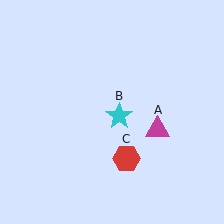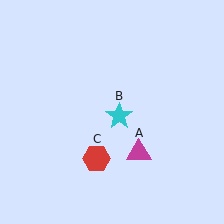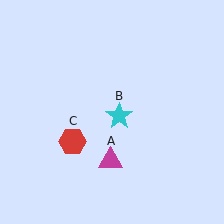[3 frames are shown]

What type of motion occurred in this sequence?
The magenta triangle (object A), red hexagon (object C) rotated clockwise around the center of the scene.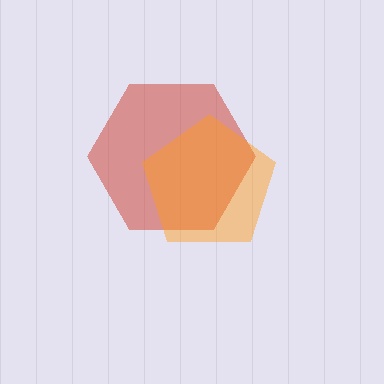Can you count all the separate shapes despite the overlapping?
Yes, there are 2 separate shapes.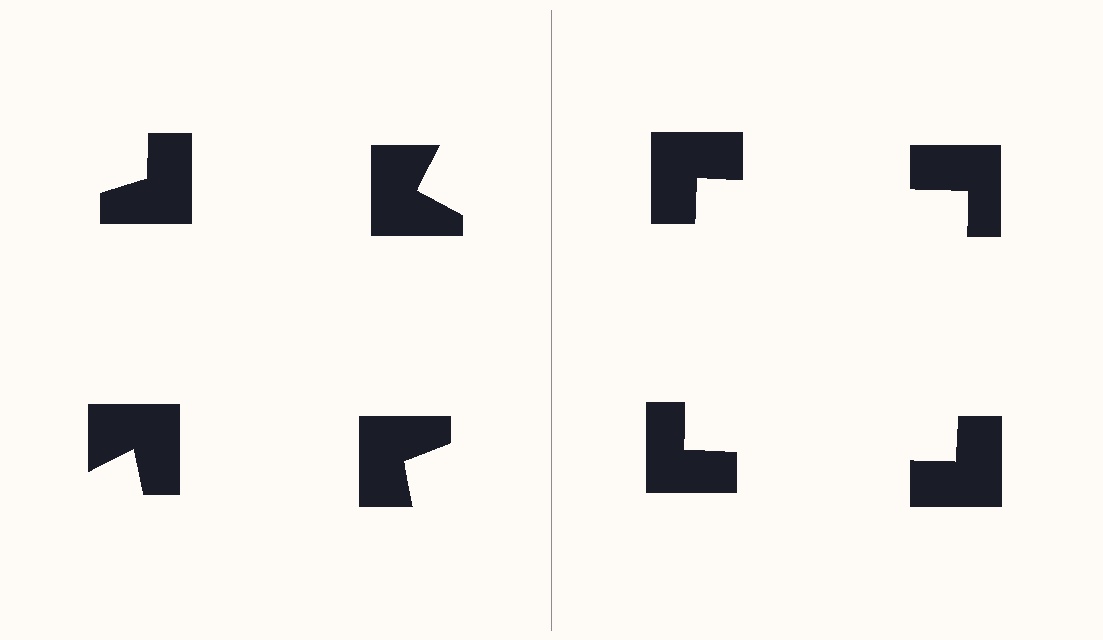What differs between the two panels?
The notched squares are positioned identically on both sides; only the wedge orientations differ. On the right they align to a square; on the left they are misaligned.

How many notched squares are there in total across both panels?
8 — 4 on each side.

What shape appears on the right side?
An illusory square.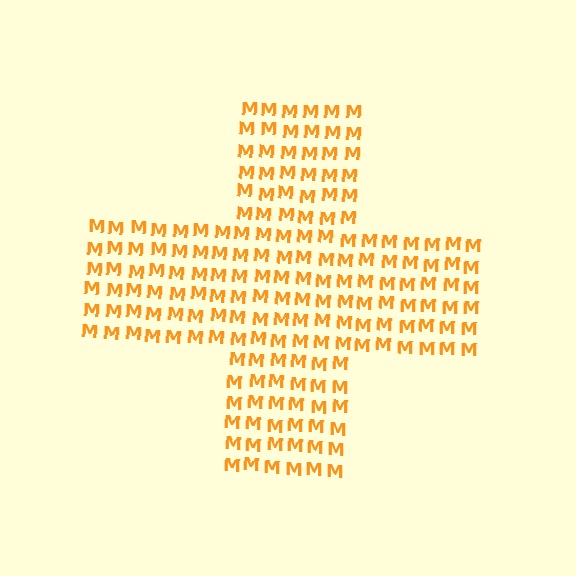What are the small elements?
The small elements are letter M's.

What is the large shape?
The large shape is a cross.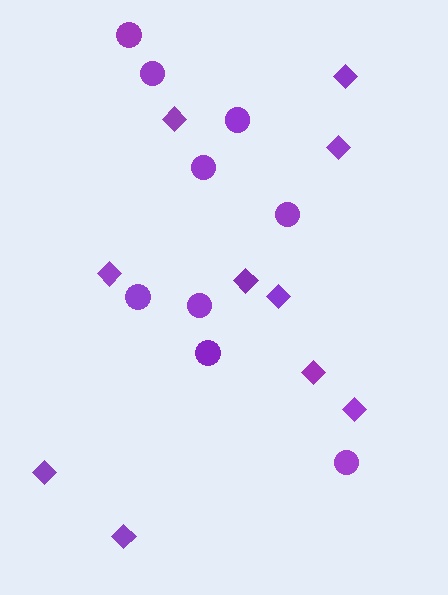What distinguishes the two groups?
There are 2 groups: one group of diamonds (10) and one group of circles (9).